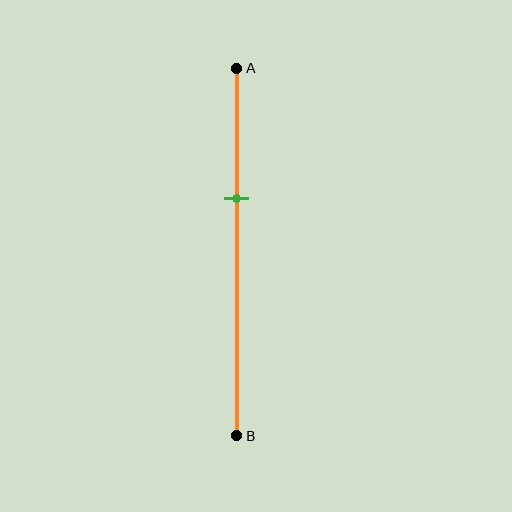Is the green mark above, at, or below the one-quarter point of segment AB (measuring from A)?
The green mark is below the one-quarter point of segment AB.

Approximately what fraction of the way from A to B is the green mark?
The green mark is approximately 35% of the way from A to B.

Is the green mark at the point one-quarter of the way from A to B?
No, the mark is at about 35% from A, not at the 25% one-quarter point.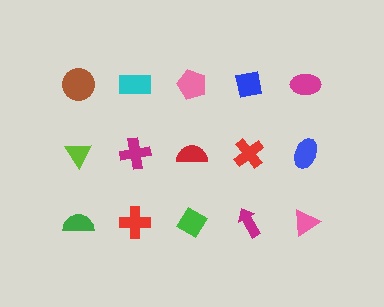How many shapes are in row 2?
5 shapes.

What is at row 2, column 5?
A blue ellipse.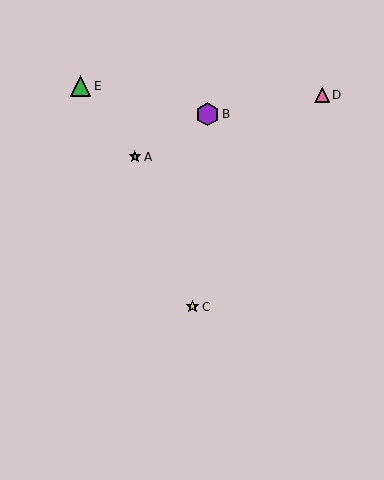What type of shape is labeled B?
Shape B is a purple hexagon.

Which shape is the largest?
The purple hexagon (labeled B) is the largest.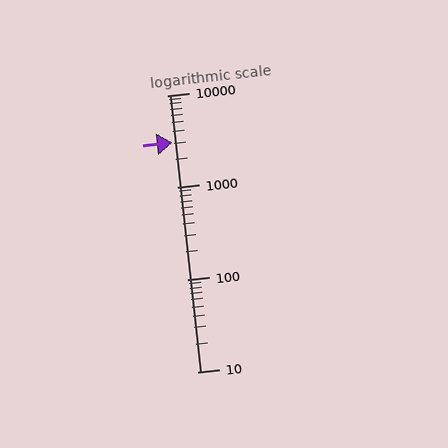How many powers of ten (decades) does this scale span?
The scale spans 3 decades, from 10 to 10000.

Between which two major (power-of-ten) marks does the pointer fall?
The pointer is between 1000 and 10000.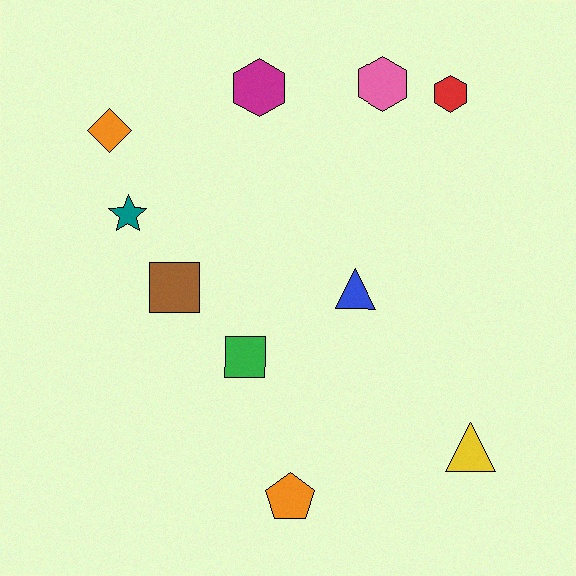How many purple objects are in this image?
There are no purple objects.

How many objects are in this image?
There are 10 objects.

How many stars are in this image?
There is 1 star.